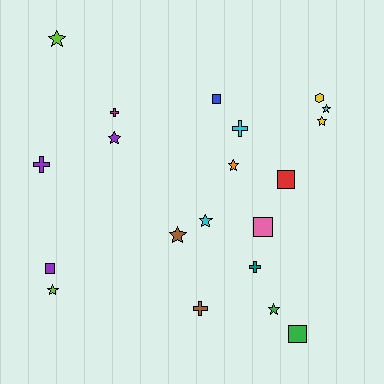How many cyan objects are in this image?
There are 3 cyan objects.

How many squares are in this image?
There are 5 squares.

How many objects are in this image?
There are 20 objects.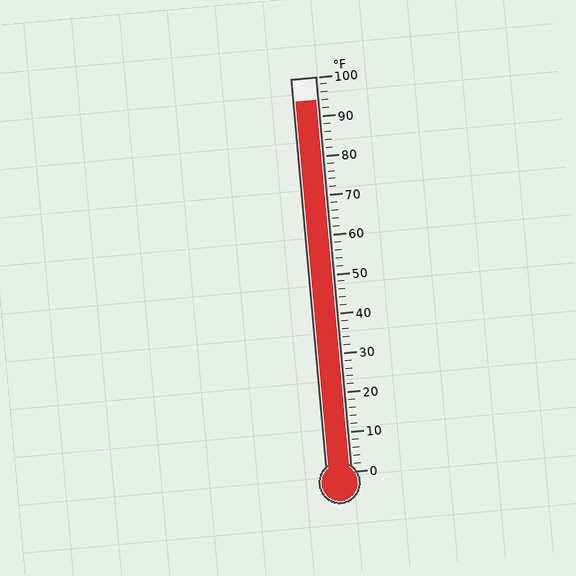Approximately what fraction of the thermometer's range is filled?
The thermometer is filled to approximately 95% of its range.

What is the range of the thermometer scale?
The thermometer scale ranges from 0°F to 100°F.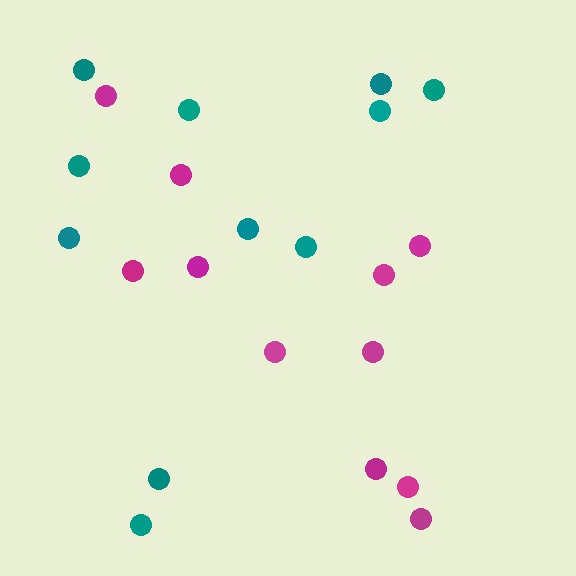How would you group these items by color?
There are 2 groups: one group of magenta circles (11) and one group of teal circles (11).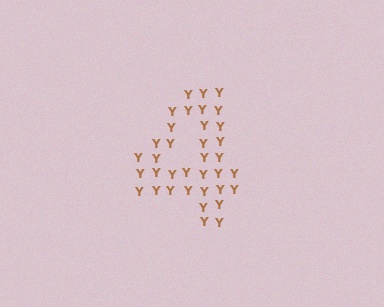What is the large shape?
The large shape is the digit 4.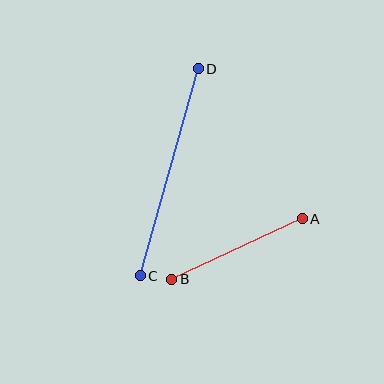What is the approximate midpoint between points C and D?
The midpoint is at approximately (169, 172) pixels.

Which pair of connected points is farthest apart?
Points C and D are farthest apart.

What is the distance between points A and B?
The distance is approximately 144 pixels.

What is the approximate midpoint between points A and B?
The midpoint is at approximately (237, 249) pixels.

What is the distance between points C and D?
The distance is approximately 215 pixels.